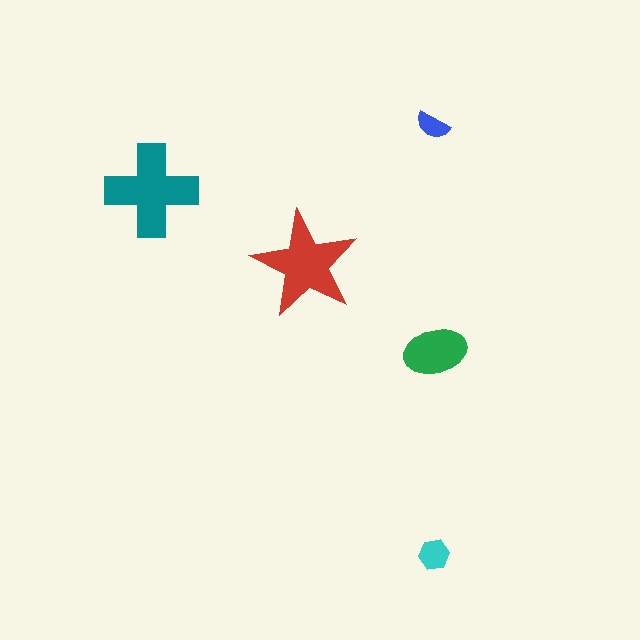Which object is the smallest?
The blue semicircle.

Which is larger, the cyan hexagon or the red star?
The red star.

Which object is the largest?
The teal cross.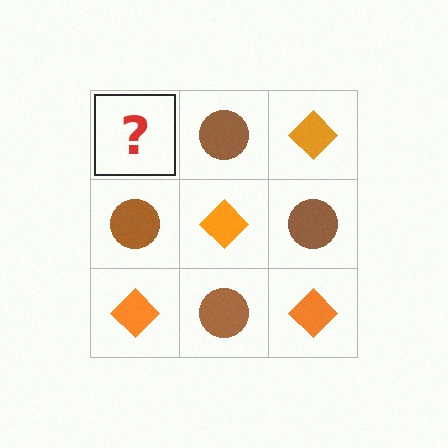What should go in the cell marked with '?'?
The missing cell should contain an orange diamond.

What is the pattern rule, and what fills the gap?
The rule is that it alternates orange diamond and brown circle in a checkerboard pattern. The gap should be filled with an orange diamond.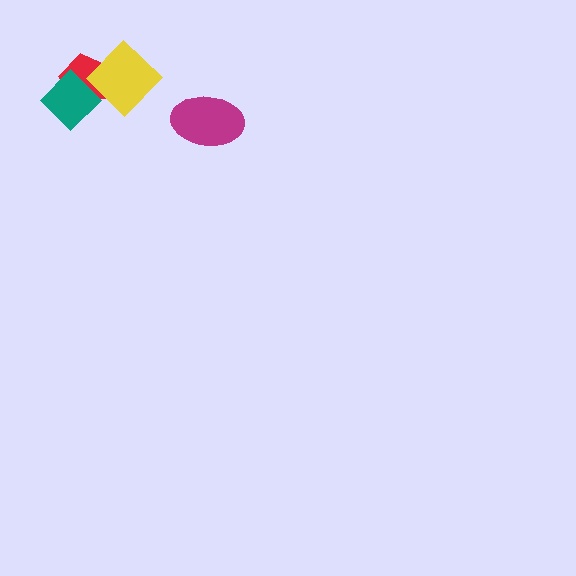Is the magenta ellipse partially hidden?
No, no other shape covers it.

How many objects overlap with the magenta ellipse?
0 objects overlap with the magenta ellipse.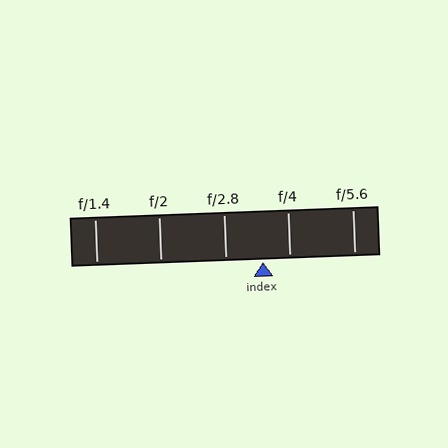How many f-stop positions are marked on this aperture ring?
There are 5 f-stop positions marked.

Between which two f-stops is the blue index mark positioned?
The index mark is between f/2.8 and f/4.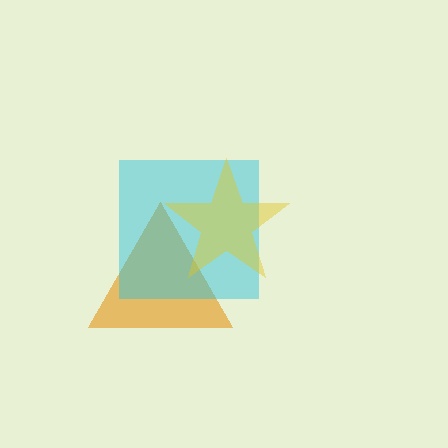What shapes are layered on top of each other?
The layered shapes are: an orange triangle, a cyan square, a yellow star.